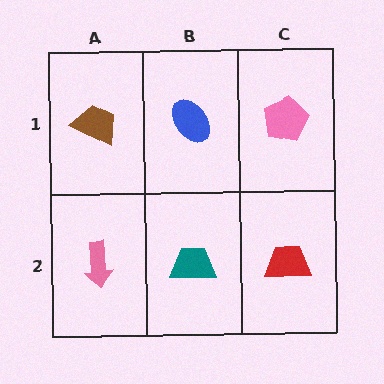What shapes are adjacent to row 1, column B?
A teal trapezoid (row 2, column B), a brown trapezoid (row 1, column A), a pink pentagon (row 1, column C).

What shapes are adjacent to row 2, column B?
A blue ellipse (row 1, column B), a pink arrow (row 2, column A), a red trapezoid (row 2, column C).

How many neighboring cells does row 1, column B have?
3.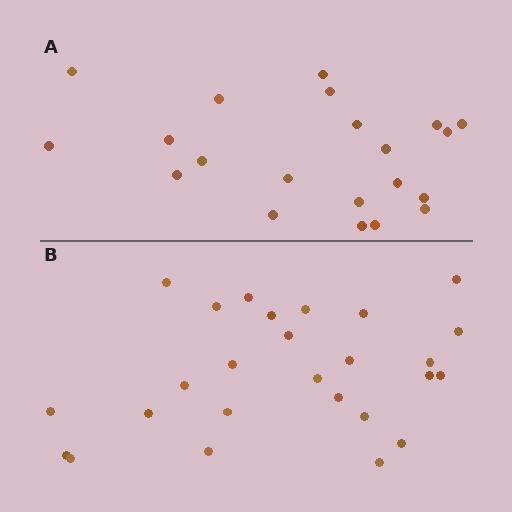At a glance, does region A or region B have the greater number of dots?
Region B (the bottom region) has more dots.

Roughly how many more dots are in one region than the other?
Region B has about 5 more dots than region A.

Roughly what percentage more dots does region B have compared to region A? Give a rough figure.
About 25% more.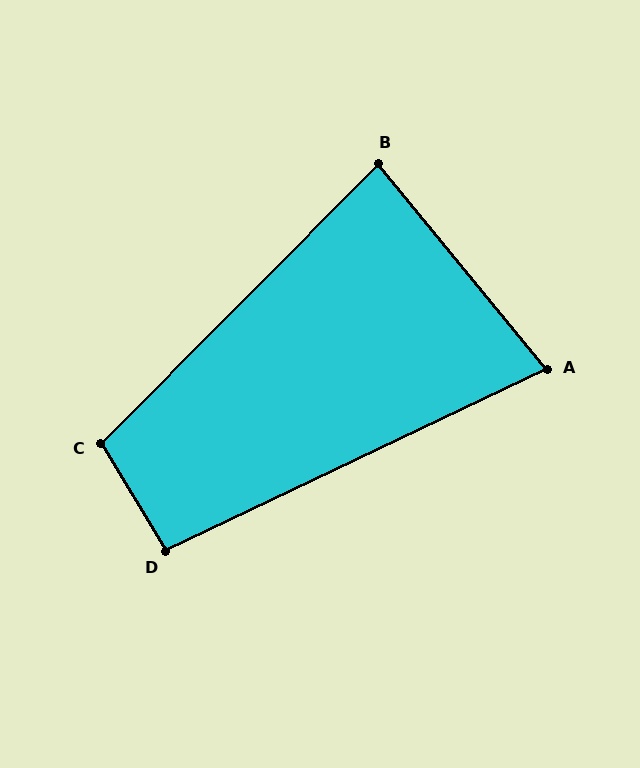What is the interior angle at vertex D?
Approximately 96 degrees (obtuse).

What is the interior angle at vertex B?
Approximately 84 degrees (acute).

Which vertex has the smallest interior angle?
A, at approximately 76 degrees.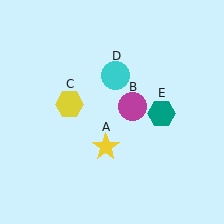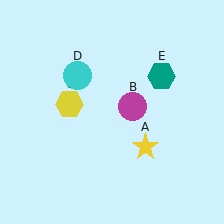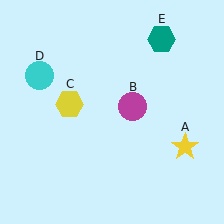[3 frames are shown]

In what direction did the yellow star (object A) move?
The yellow star (object A) moved right.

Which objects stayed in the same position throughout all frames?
Magenta circle (object B) and yellow hexagon (object C) remained stationary.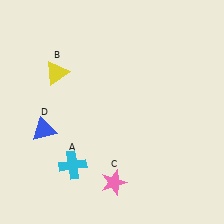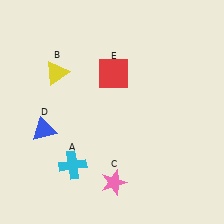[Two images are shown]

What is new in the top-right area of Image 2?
A red square (E) was added in the top-right area of Image 2.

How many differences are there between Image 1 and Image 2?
There is 1 difference between the two images.